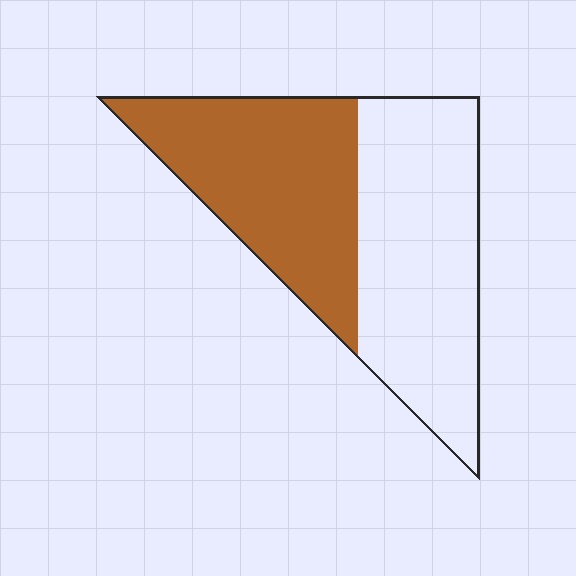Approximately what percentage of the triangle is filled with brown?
Approximately 45%.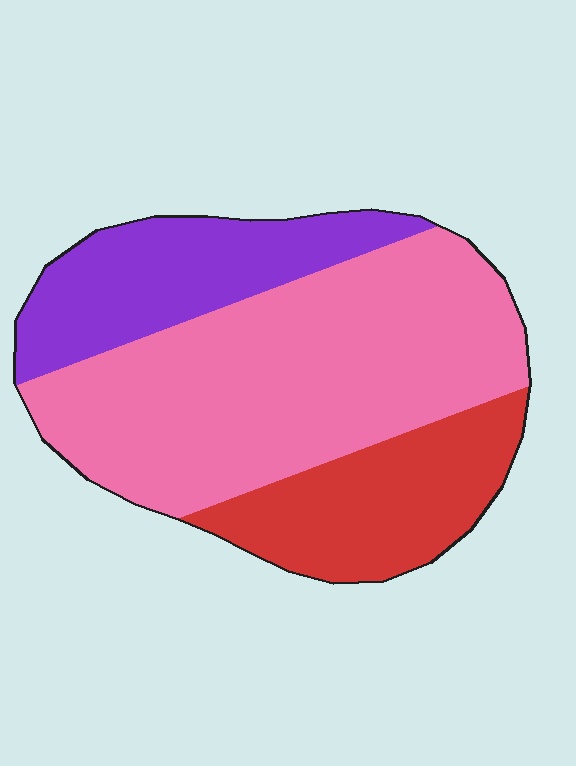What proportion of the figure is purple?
Purple takes up about one fifth (1/5) of the figure.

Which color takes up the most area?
Pink, at roughly 55%.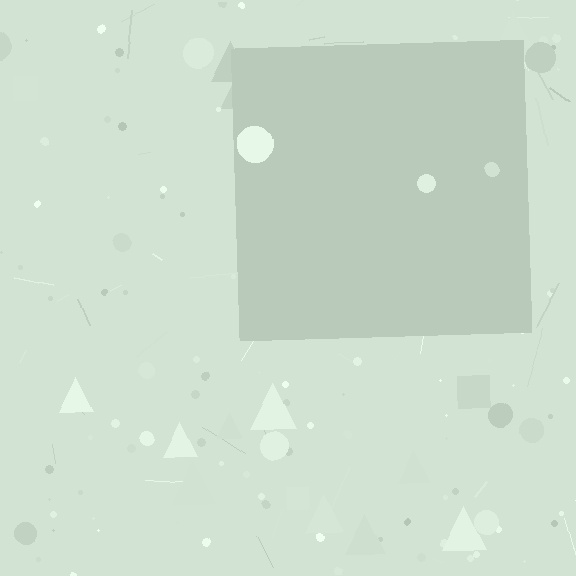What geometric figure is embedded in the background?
A square is embedded in the background.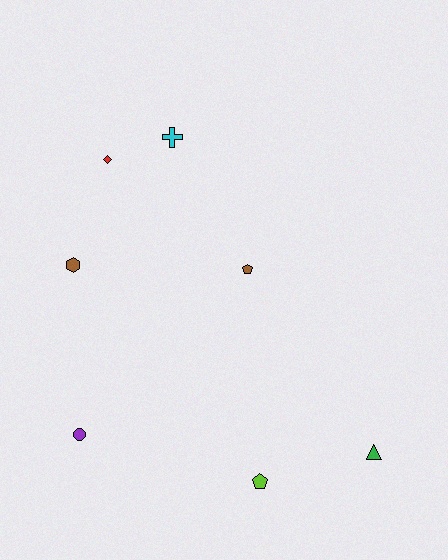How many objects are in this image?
There are 7 objects.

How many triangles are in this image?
There is 1 triangle.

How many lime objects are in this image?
There is 1 lime object.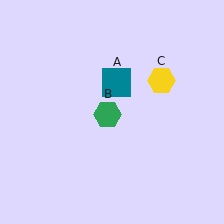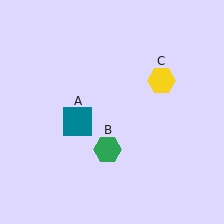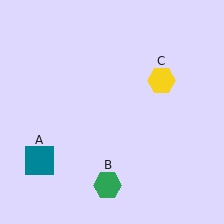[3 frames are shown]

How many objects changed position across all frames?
2 objects changed position: teal square (object A), green hexagon (object B).